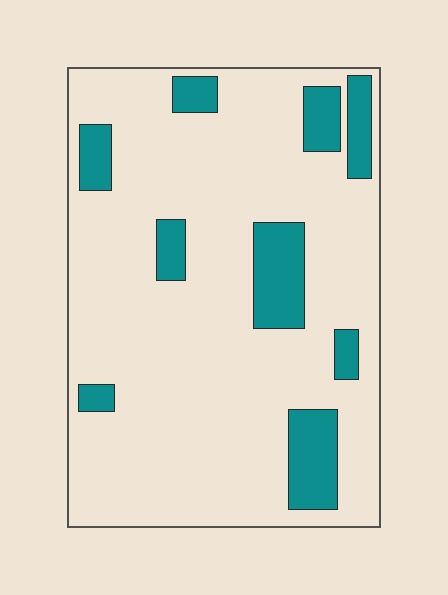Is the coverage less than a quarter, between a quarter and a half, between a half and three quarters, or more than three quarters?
Less than a quarter.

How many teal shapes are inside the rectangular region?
9.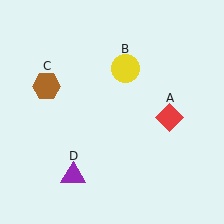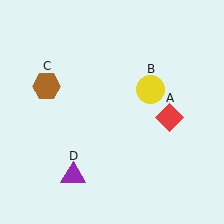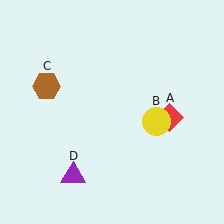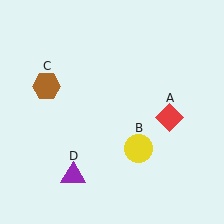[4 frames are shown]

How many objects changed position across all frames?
1 object changed position: yellow circle (object B).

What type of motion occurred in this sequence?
The yellow circle (object B) rotated clockwise around the center of the scene.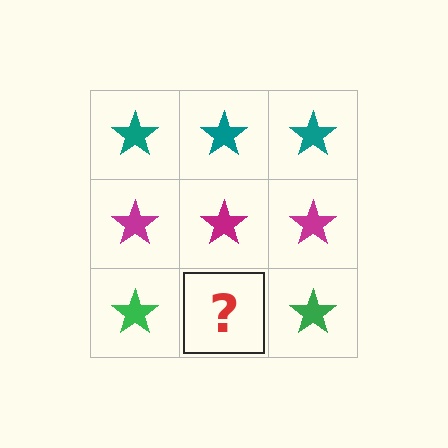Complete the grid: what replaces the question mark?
The question mark should be replaced with a green star.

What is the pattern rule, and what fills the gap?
The rule is that each row has a consistent color. The gap should be filled with a green star.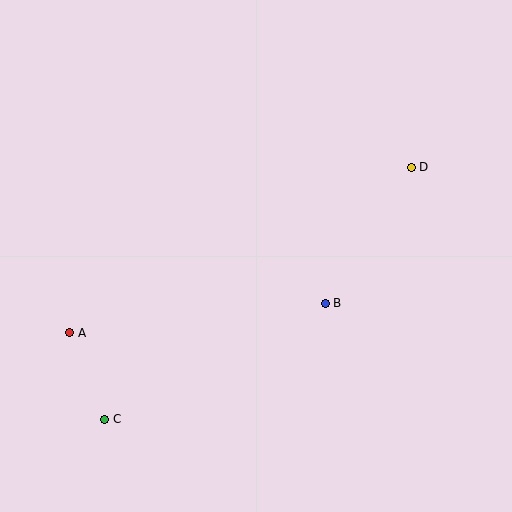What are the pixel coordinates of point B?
Point B is at (325, 303).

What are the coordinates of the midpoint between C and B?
The midpoint between C and B is at (215, 361).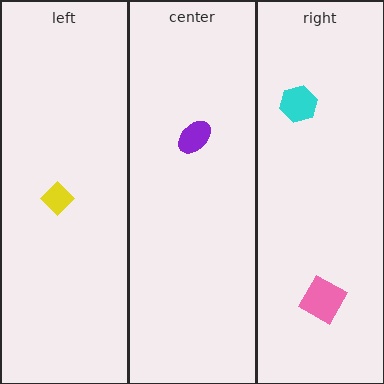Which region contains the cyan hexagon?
The right region.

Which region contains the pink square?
The right region.